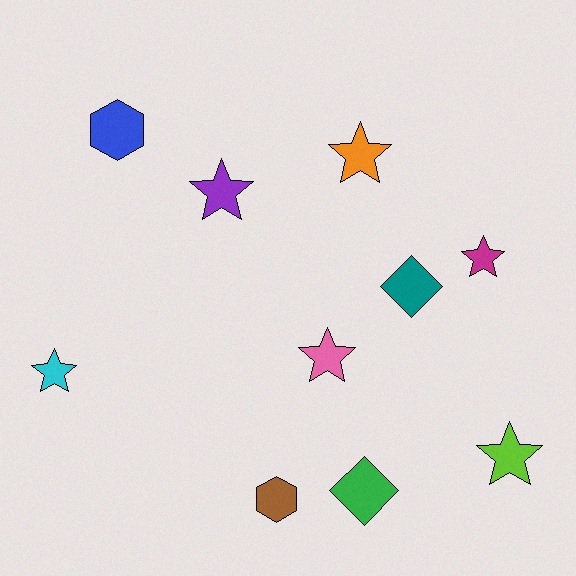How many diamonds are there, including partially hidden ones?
There are 2 diamonds.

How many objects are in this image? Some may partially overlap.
There are 10 objects.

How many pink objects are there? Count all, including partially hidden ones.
There is 1 pink object.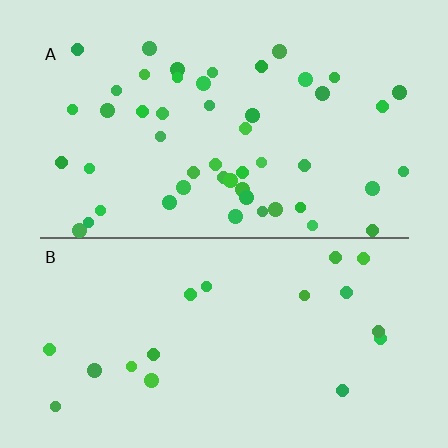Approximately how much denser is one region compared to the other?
Approximately 2.7× — region A over region B.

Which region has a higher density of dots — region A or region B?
A (the top).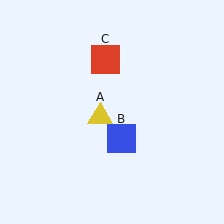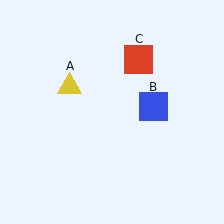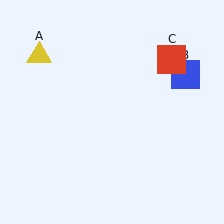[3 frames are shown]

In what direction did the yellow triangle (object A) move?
The yellow triangle (object A) moved up and to the left.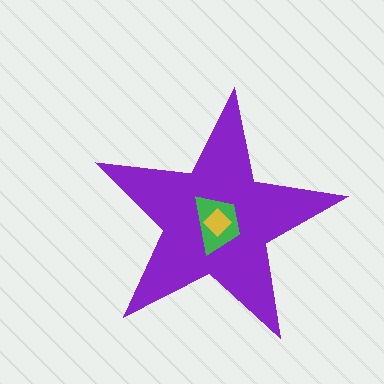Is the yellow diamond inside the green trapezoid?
Yes.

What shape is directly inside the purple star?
The green trapezoid.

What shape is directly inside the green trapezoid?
The yellow diamond.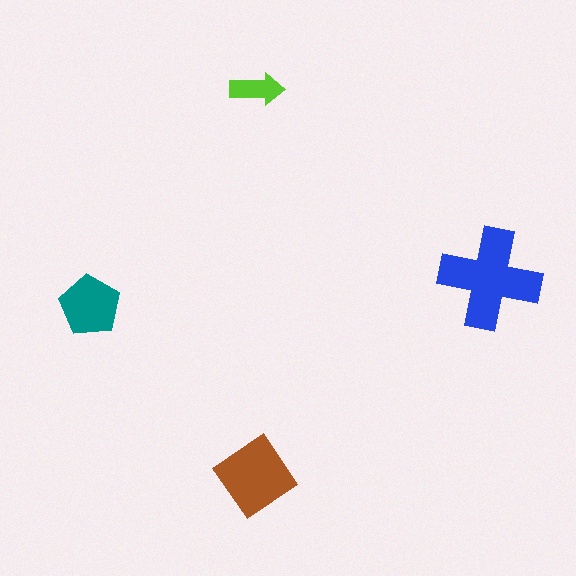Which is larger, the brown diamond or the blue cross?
The blue cross.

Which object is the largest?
The blue cross.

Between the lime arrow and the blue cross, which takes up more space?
The blue cross.